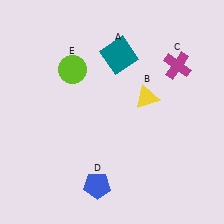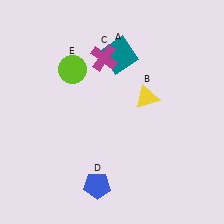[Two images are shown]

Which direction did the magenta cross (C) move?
The magenta cross (C) moved left.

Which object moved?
The magenta cross (C) moved left.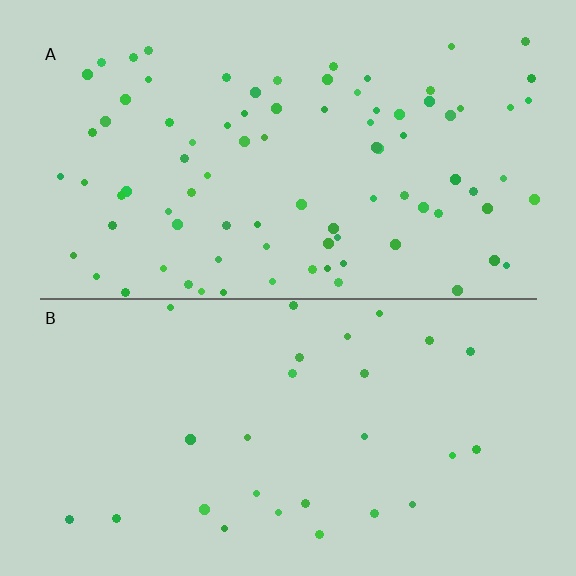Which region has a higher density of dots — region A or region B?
A (the top).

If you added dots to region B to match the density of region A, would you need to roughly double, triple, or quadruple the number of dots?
Approximately triple.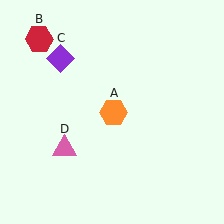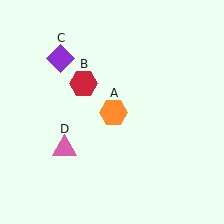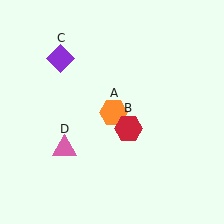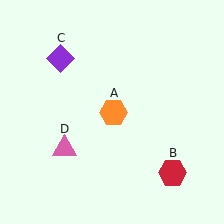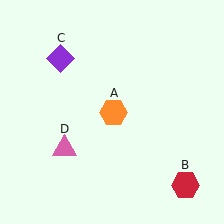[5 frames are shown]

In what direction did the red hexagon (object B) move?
The red hexagon (object B) moved down and to the right.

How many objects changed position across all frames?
1 object changed position: red hexagon (object B).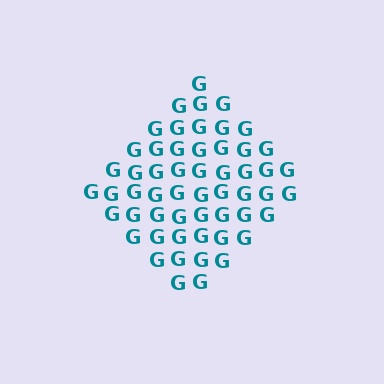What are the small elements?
The small elements are letter G's.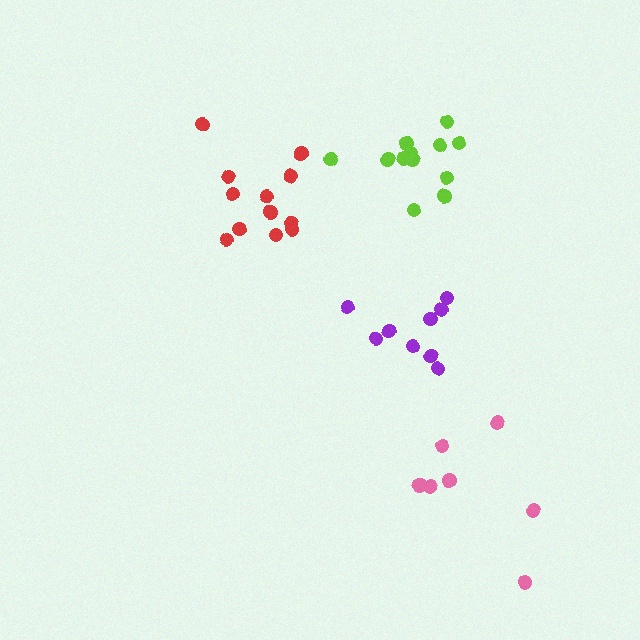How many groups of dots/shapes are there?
There are 4 groups.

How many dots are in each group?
Group 1: 8 dots, Group 2: 12 dots, Group 3: 9 dots, Group 4: 12 dots (41 total).